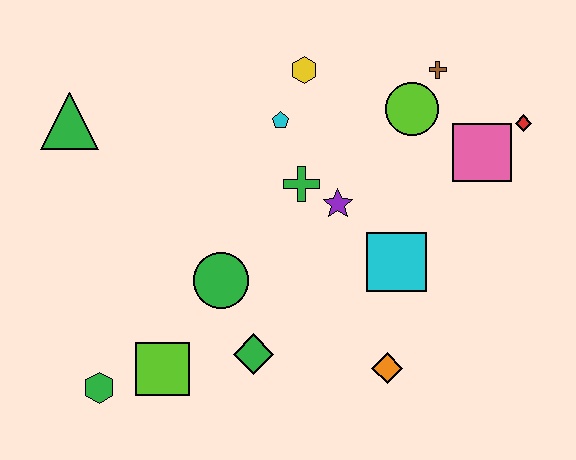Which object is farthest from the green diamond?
The red diamond is farthest from the green diamond.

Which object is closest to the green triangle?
The cyan pentagon is closest to the green triangle.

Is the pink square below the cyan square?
No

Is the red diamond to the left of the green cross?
No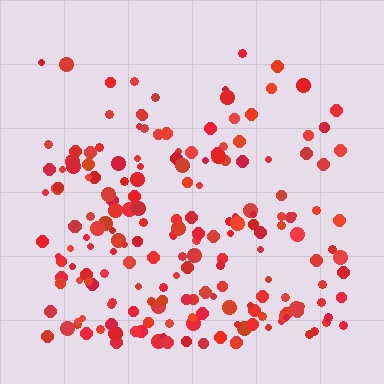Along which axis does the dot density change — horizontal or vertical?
Vertical.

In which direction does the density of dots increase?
From top to bottom, with the bottom side densest.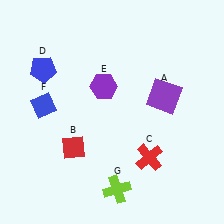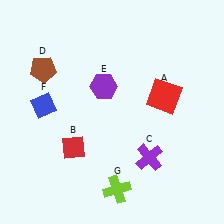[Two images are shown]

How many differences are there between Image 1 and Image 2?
There are 3 differences between the two images.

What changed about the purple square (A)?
In Image 1, A is purple. In Image 2, it changed to red.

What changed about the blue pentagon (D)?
In Image 1, D is blue. In Image 2, it changed to brown.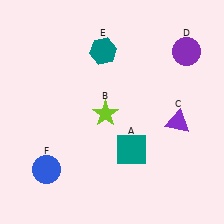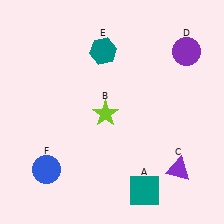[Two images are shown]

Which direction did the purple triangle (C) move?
The purple triangle (C) moved down.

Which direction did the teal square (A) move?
The teal square (A) moved down.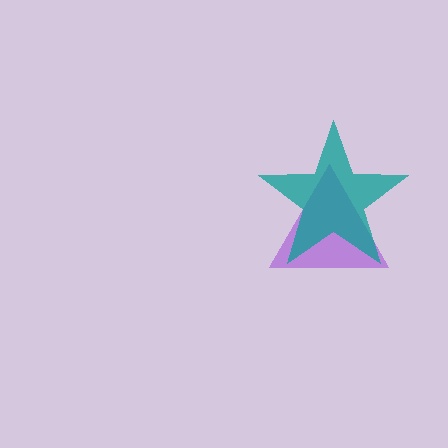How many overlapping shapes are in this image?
There are 2 overlapping shapes in the image.